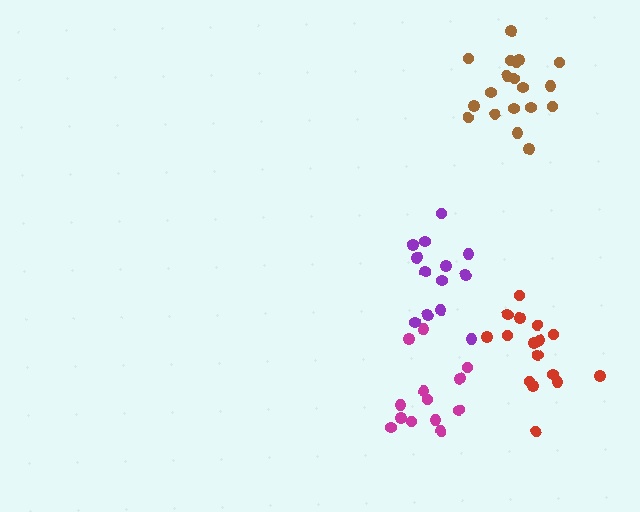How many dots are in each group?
Group 1: 16 dots, Group 2: 13 dots, Group 3: 14 dots, Group 4: 19 dots (62 total).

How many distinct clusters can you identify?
There are 4 distinct clusters.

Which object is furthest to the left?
The magenta cluster is leftmost.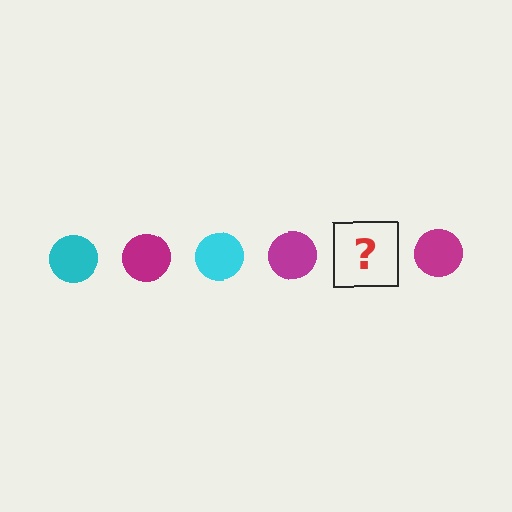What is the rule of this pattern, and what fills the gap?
The rule is that the pattern cycles through cyan, magenta circles. The gap should be filled with a cyan circle.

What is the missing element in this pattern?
The missing element is a cyan circle.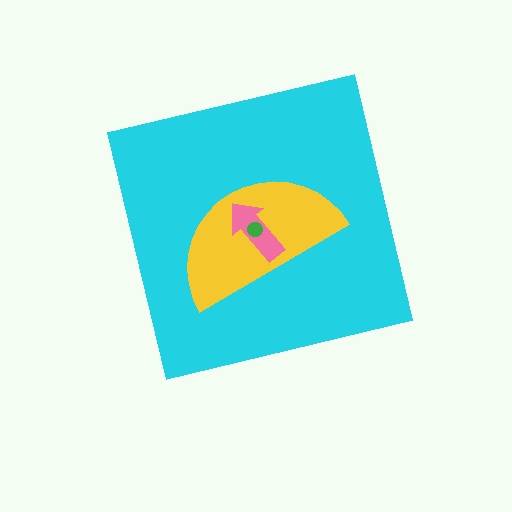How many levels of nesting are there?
4.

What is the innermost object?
The green circle.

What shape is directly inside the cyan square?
The yellow semicircle.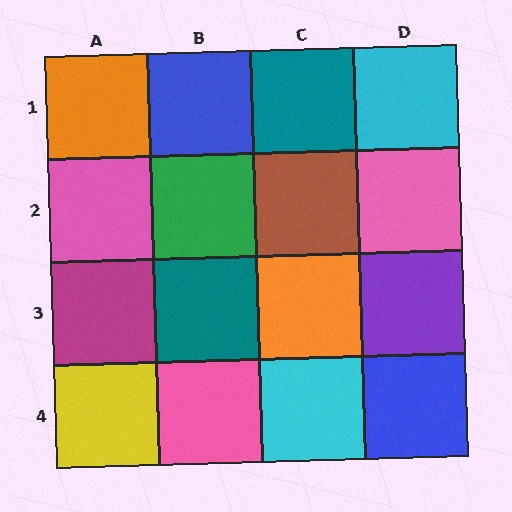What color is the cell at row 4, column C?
Cyan.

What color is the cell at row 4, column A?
Yellow.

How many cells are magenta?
1 cell is magenta.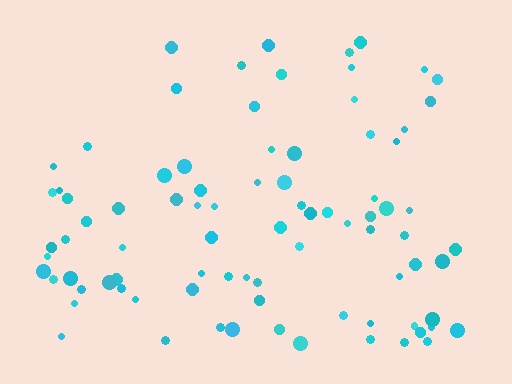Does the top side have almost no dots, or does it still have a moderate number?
Still a moderate number, just noticeably fewer than the bottom.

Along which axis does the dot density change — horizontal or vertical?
Vertical.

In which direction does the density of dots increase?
From top to bottom, with the bottom side densest.